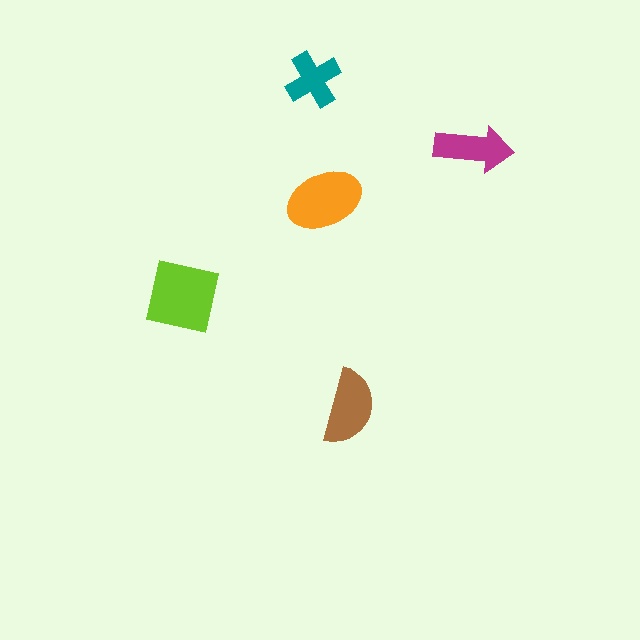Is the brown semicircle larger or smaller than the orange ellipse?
Smaller.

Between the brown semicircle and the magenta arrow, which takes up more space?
The brown semicircle.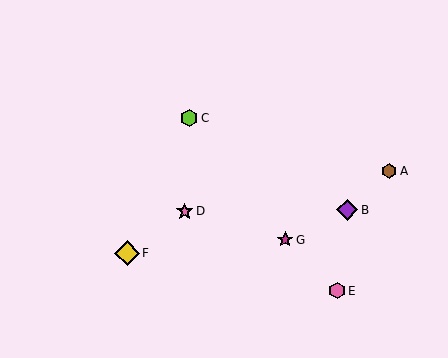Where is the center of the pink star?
The center of the pink star is at (185, 211).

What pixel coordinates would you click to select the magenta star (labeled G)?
Click at (285, 240) to select the magenta star G.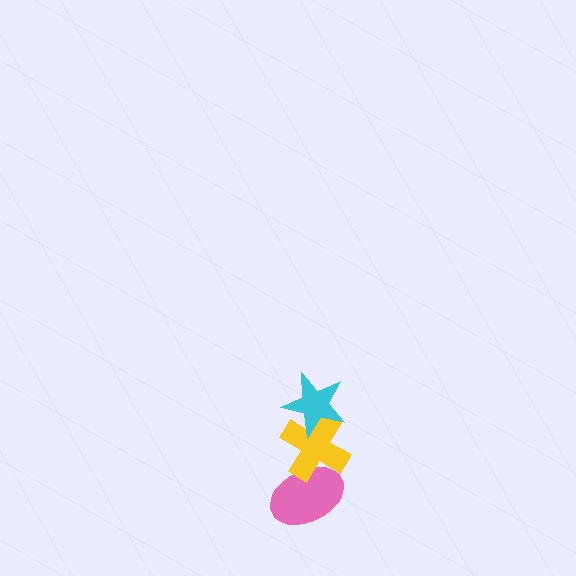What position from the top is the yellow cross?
The yellow cross is 2nd from the top.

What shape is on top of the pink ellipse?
The yellow cross is on top of the pink ellipse.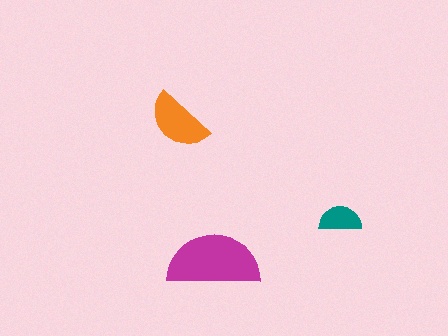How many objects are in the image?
There are 3 objects in the image.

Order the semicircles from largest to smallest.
the magenta one, the orange one, the teal one.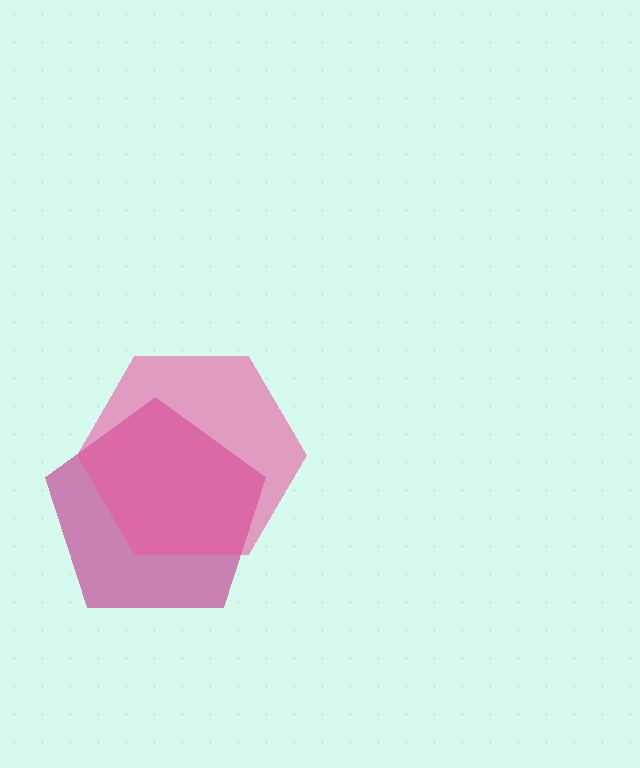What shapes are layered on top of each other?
The layered shapes are: a magenta pentagon, a pink hexagon.